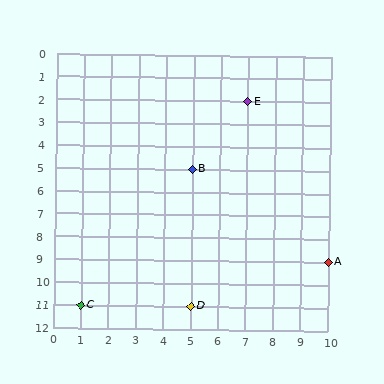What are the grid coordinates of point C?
Point C is at grid coordinates (1, 11).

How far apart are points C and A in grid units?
Points C and A are 9 columns and 2 rows apart (about 9.2 grid units diagonally).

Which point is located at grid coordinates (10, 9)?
Point A is at (10, 9).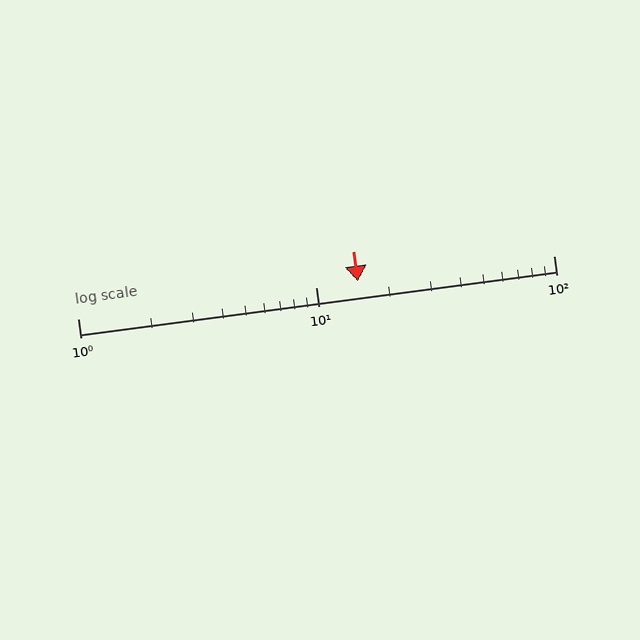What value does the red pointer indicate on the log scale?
The pointer indicates approximately 15.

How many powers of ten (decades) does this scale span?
The scale spans 2 decades, from 1 to 100.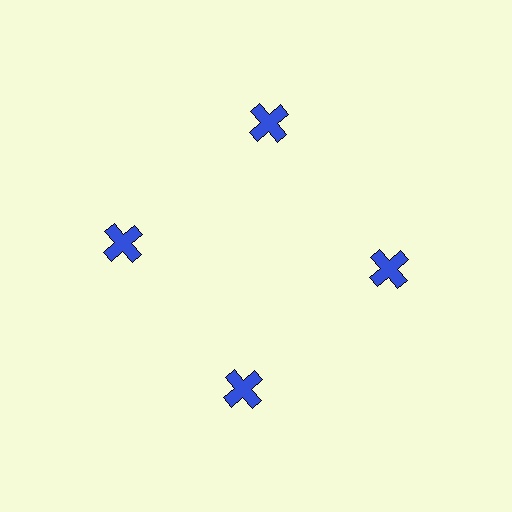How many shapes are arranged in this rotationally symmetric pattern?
There are 4 shapes, arranged in 4 groups of 1.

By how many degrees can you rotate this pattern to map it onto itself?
The pattern maps onto itself every 90 degrees of rotation.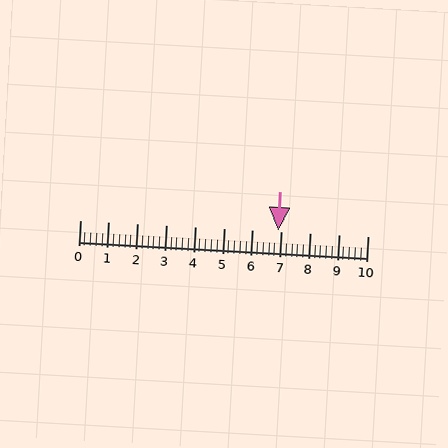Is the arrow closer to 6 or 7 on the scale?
The arrow is closer to 7.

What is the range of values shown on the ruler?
The ruler shows values from 0 to 10.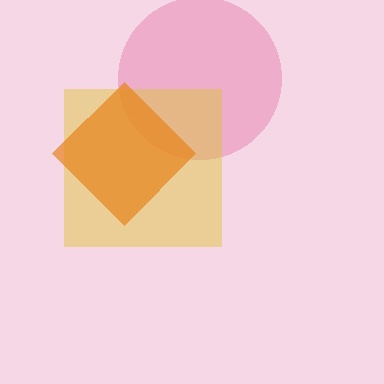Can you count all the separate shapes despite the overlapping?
Yes, there are 3 separate shapes.